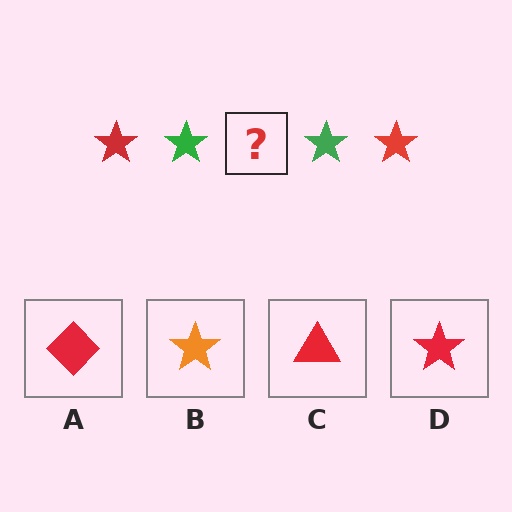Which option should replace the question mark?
Option D.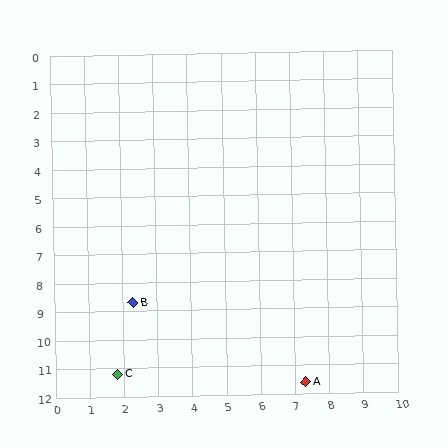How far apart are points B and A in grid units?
Points B and A are about 5.8 grid units apart.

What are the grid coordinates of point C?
Point C is at approximately (1.8, 11.2).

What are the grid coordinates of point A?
Point A is at approximately (7.3, 11.6).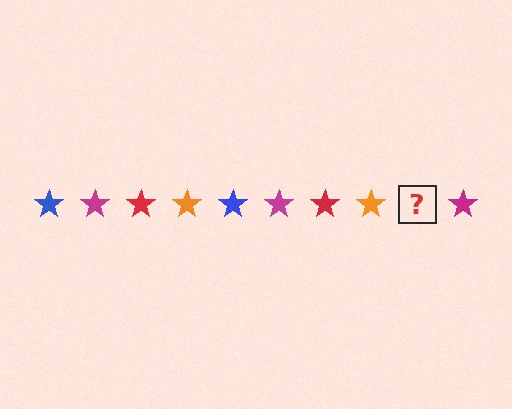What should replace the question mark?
The question mark should be replaced with a blue star.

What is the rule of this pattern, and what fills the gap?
The rule is that the pattern cycles through blue, magenta, red, orange stars. The gap should be filled with a blue star.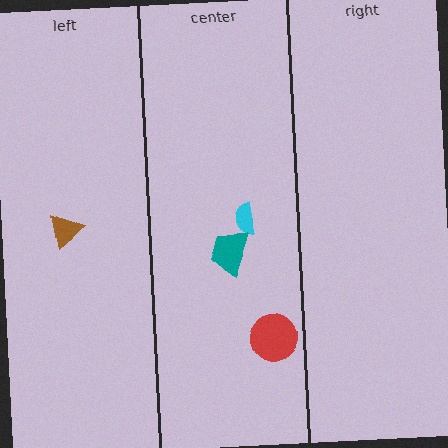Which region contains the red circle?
The center region.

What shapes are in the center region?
The cyan semicircle, the teal trapezoid, the red circle.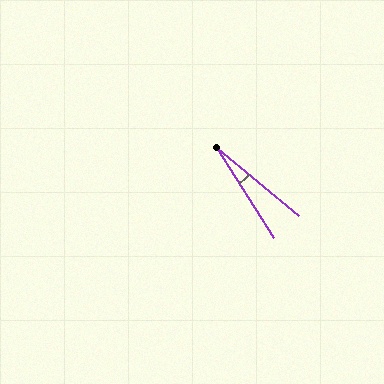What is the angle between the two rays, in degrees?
Approximately 18 degrees.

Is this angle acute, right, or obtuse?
It is acute.